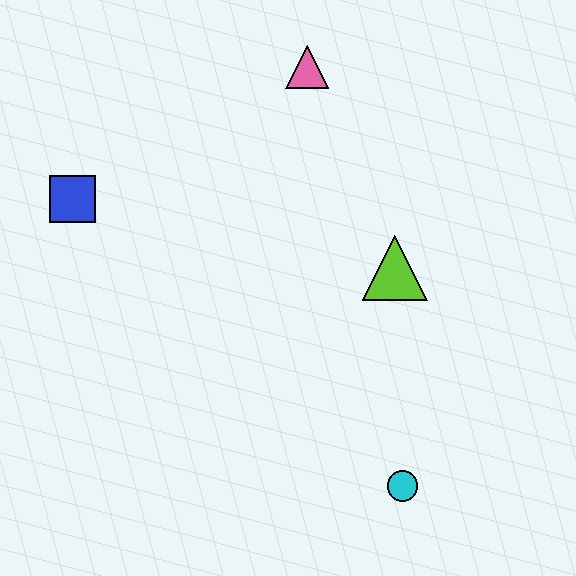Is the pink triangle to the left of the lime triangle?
Yes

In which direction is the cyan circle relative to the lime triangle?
The cyan circle is below the lime triangle.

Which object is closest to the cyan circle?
The lime triangle is closest to the cyan circle.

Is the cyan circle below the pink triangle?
Yes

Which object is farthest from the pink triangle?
The cyan circle is farthest from the pink triangle.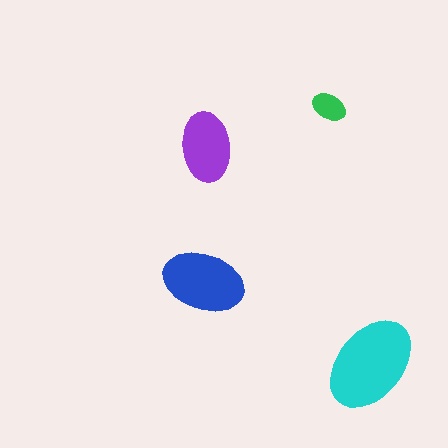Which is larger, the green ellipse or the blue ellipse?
The blue one.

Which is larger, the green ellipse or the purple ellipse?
The purple one.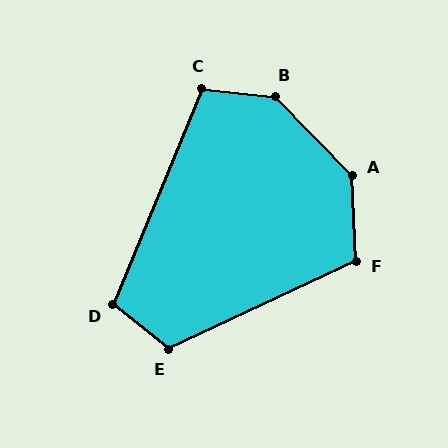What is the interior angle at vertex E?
Approximately 116 degrees (obtuse).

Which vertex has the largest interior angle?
B, at approximately 141 degrees.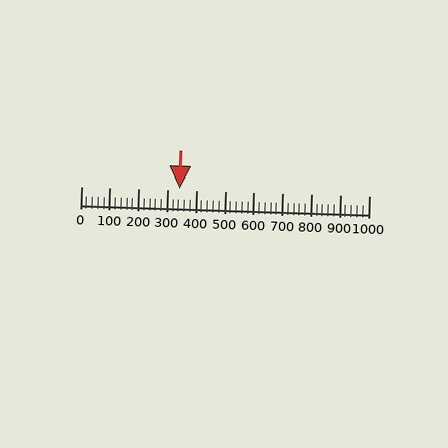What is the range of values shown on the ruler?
The ruler shows values from 0 to 1000.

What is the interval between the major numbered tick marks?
The major tick marks are spaced 100 units apart.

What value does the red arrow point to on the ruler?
The red arrow points to approximately 342.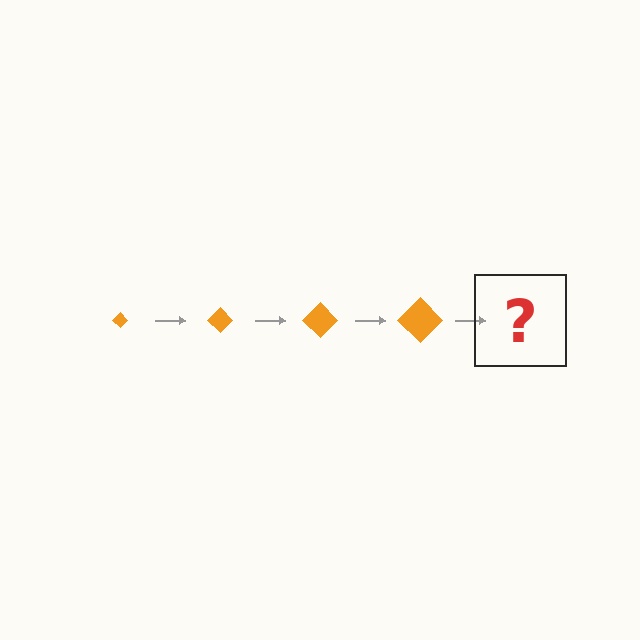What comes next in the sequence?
The next element should be an orange diamond, larger than the previous one.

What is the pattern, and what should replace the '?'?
The pattern is that the diamond gets progressively larger each step. The '?' should be an orange diamond, larger than the previous one.